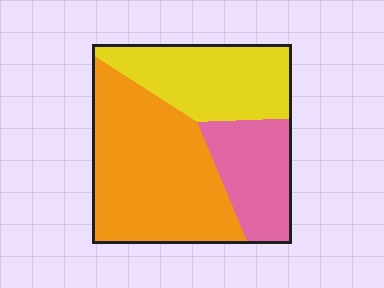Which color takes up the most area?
Orange, at roughly 50%.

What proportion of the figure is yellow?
Yellow covers 30% of the figure.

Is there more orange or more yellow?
Orange.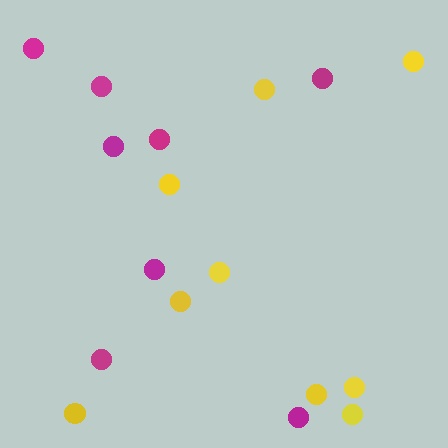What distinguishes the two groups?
There are 2 groups: one group of yellow circles (9) and one group of magenta circles (8).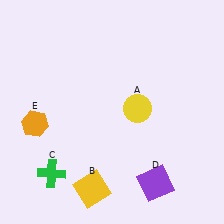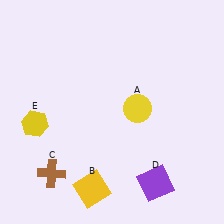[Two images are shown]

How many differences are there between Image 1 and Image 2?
There are 2 differences between the two images.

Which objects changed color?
C changed from green to brown. E changed from orange to yellow.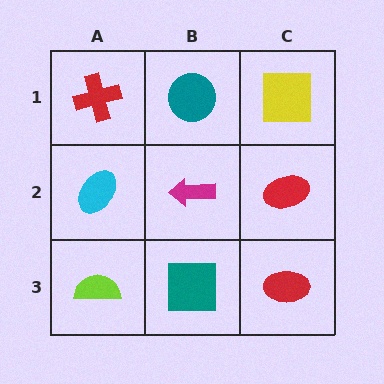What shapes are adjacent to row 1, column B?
A magenta arrow (row 2, column B), a red cross (row 1, column A), a yellow square (row 1, column C).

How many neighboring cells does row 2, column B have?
4.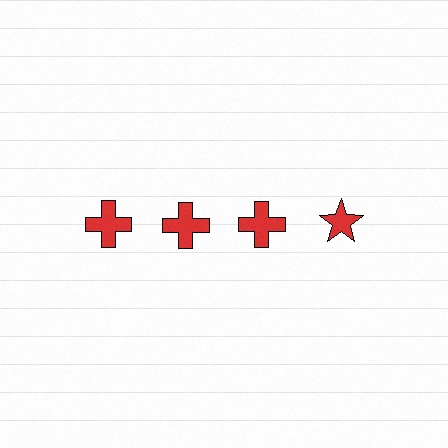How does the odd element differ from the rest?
It has a different shape: star instead of cross.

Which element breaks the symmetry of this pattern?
The red star in the top row, second from right column breaks the symmetry. All other shapes are red crosses.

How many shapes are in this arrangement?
There are 4 shapes arranged in a grid pattern.